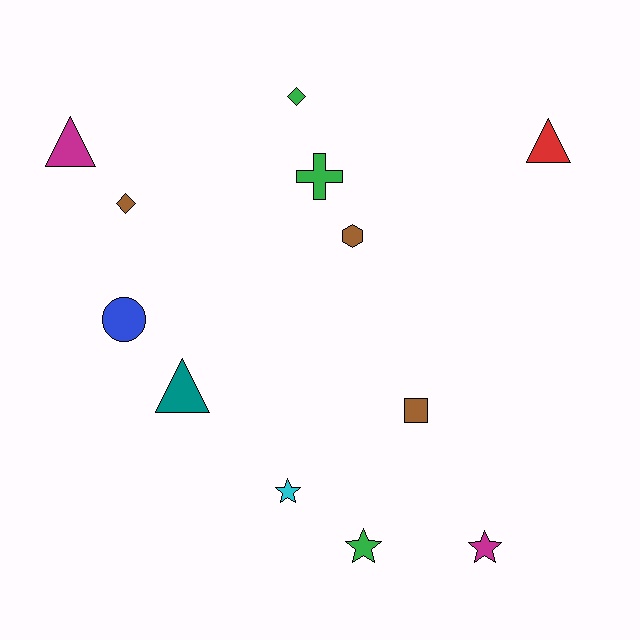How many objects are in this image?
There are 12 objects.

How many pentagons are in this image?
There are no pentagons.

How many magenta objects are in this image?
There are 2 magenta objects.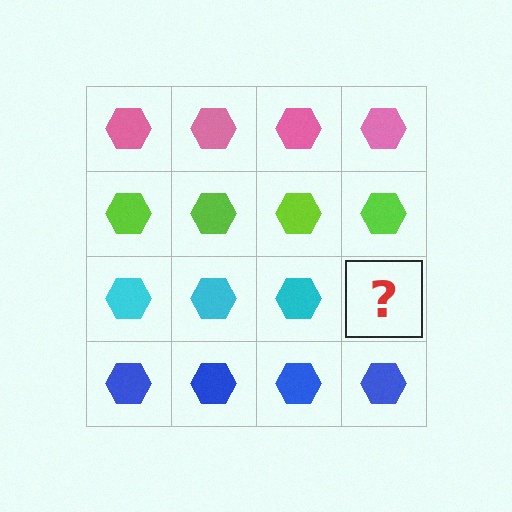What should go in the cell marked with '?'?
The missing cell should contain a cyan hexagon.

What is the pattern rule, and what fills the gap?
The rule is that each row has a consistent color. The gap should be filled with a cyan hexagon.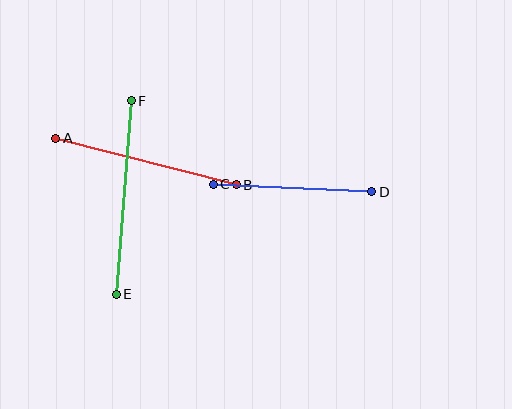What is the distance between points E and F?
The distance is approximately 194 pixels.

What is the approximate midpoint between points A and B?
The midpoint is at approximately (146, 161) pixels.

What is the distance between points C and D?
The distance is approximately 159 pixels.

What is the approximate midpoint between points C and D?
The midpoint is at approximately (293, 188) pixels.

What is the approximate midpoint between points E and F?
The midpoint is at approximately (124, 197) pixels.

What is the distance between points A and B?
The distance is approximately 186 pixels.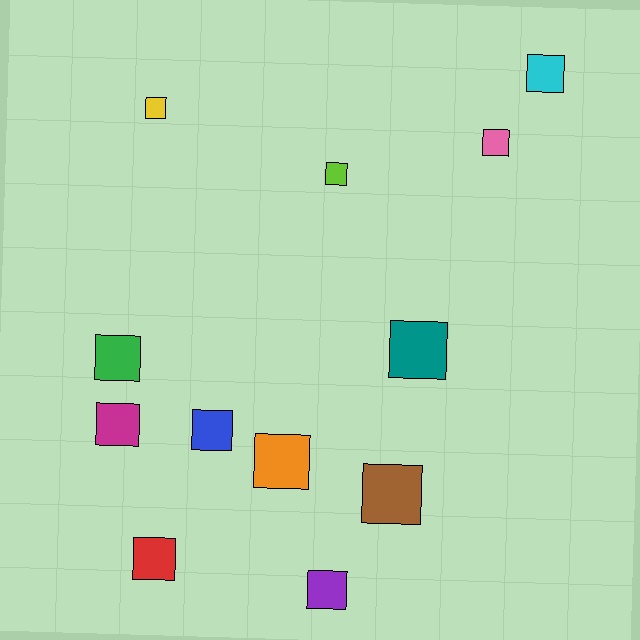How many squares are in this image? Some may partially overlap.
There are 12 squares.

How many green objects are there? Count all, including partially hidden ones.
There is 1 green object.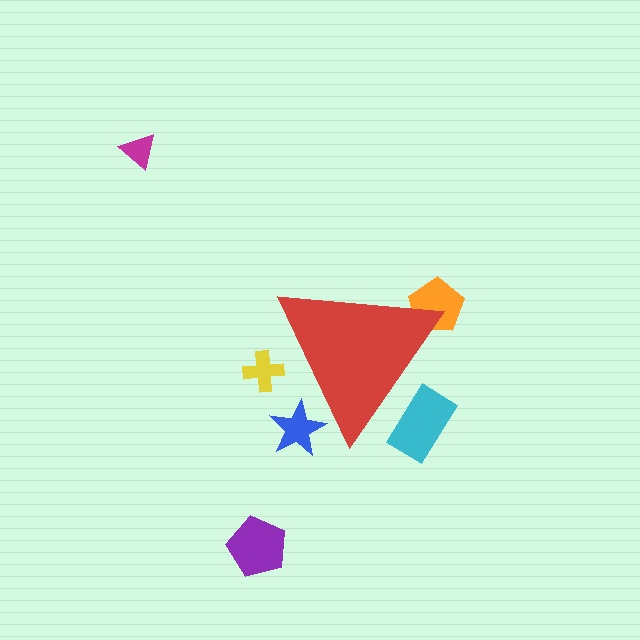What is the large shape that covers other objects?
A red triangle.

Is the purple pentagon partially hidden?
No, the purple pentagon is fully visible.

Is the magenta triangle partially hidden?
No, the magenta triangle is fully visible.